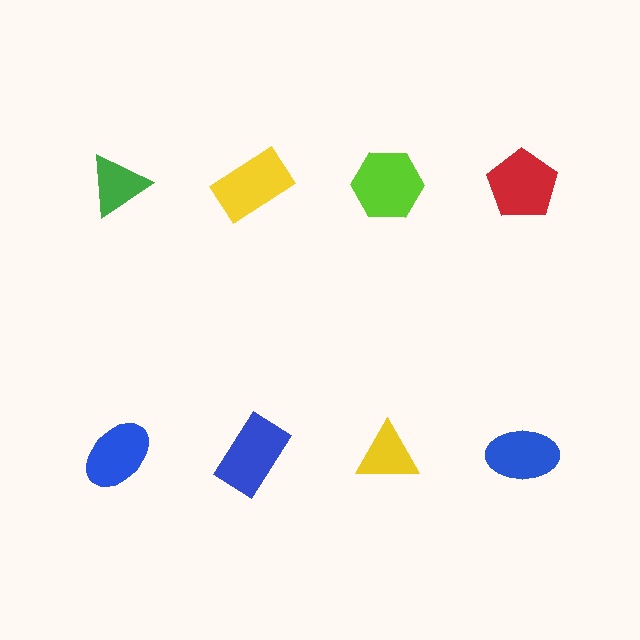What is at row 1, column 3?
A lime hexagon.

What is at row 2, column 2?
A blue rectangle.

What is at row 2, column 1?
A blue ellipse.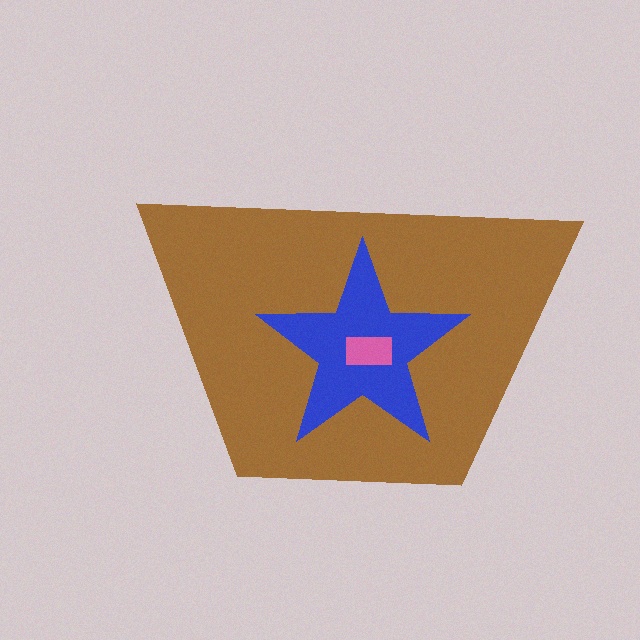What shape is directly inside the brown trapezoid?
The blue star.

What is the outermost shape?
The brown trapezoid.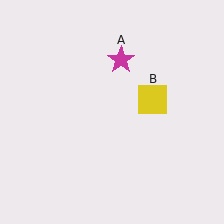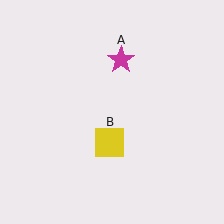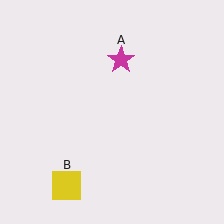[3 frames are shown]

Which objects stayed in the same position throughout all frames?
Magenta star (object A) remained stationary.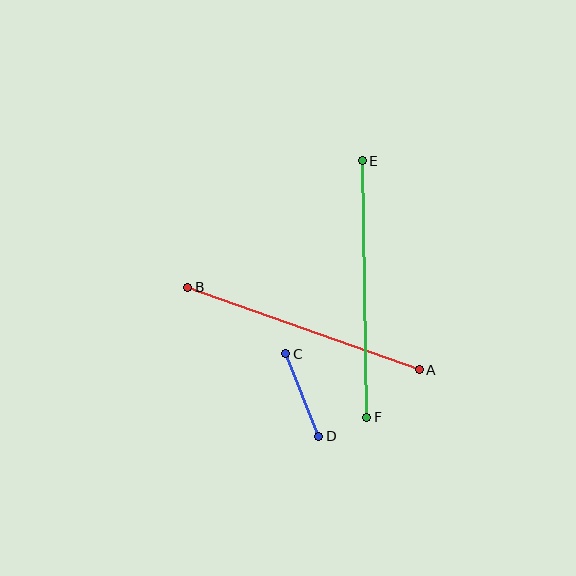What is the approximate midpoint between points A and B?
The midpoint is at approximately (303, 328) pixels.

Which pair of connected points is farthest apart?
Points E and F are farthest apart.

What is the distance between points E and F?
The distance is approximately 256 pixels.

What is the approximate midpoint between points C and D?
The midpoint is at approximately (302, 395) pixels.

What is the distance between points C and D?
The distance is approximately 89 pixels.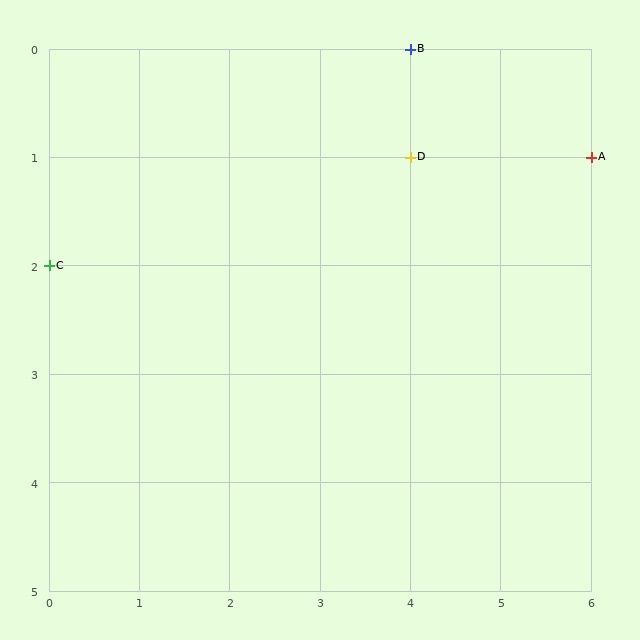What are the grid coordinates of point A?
Point A is at grid coordinates (6, 1).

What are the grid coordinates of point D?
Point D is at grid coordinates (4, 1).